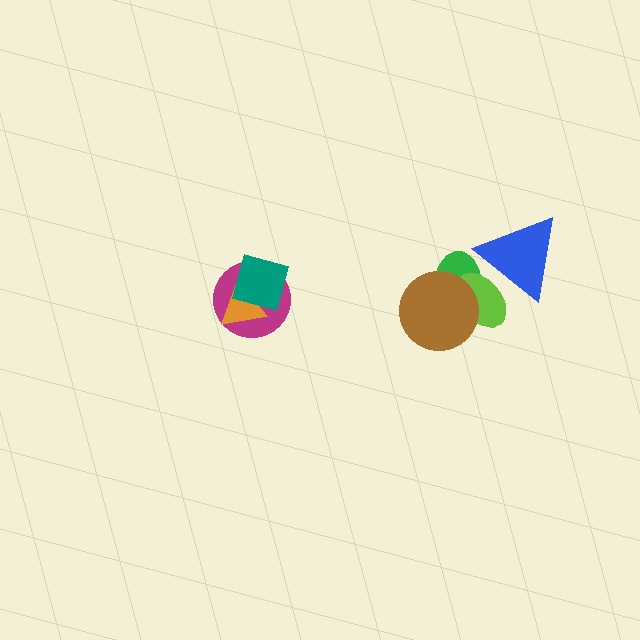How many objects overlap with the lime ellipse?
3 objects overlap with the lime ellipse.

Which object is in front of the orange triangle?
The teal square is in front of the orange triangle.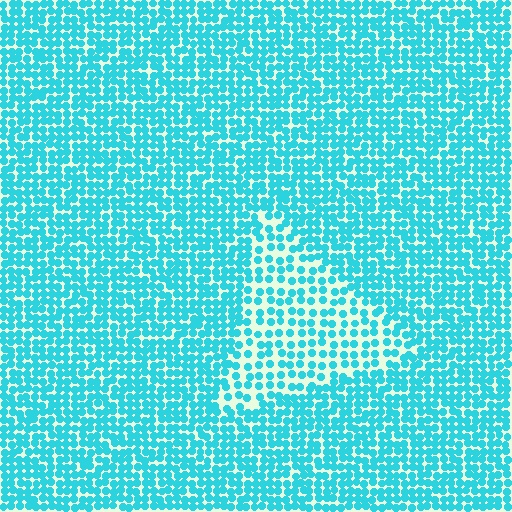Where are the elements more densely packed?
The elements are more densely packed outside the triangle boundary.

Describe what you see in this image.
The image contains small cyan elements arranged at two different densities. A triangle-shaped region is visible where the elements are less densely packed than the surrounding area.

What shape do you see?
I see a triangle.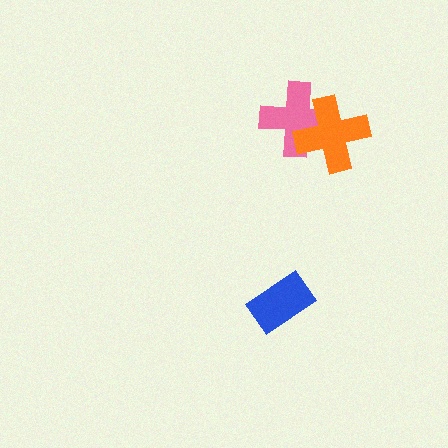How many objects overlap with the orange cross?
1 object overlaps with the orange cross.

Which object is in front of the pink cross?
The orange cross is in front of the pink cross.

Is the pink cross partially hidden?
Yes, it is partially covered by another shape.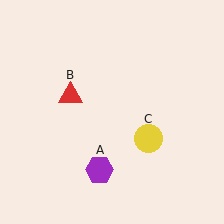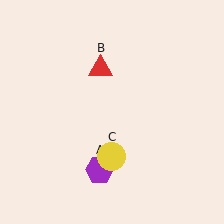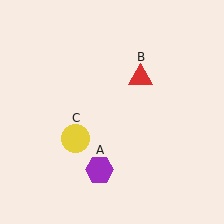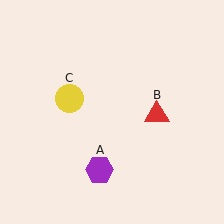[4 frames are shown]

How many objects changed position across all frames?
2 objects changed position: red triangle (object B), yellow circle (object C).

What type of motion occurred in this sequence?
The red triangle (object B), yellow circle (object C) rotated clockwise around the center of the scene.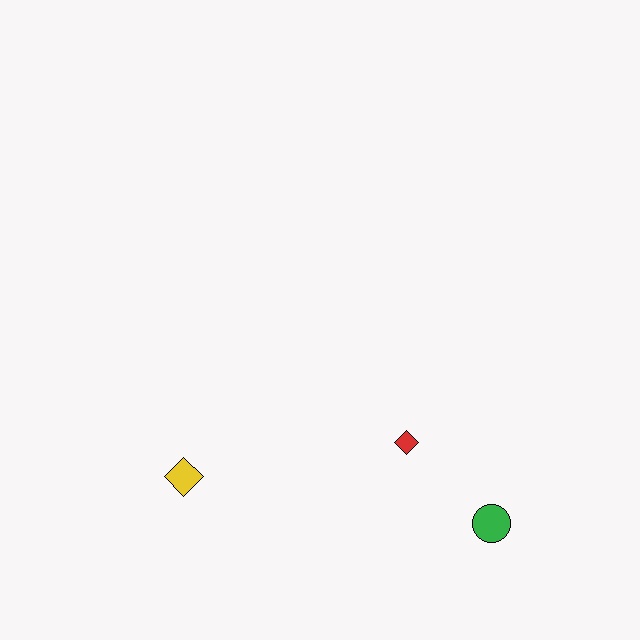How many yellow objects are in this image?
There is 1 yellow object.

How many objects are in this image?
There are 3 objects.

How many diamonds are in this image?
There are 2 diamonds.